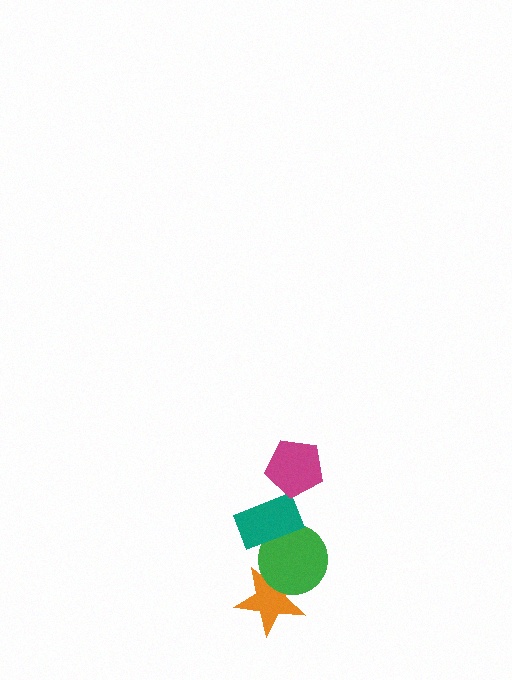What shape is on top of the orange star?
The green circle is on top of the orange star.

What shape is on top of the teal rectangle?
The magenta pentagon is on top of the teal rectangle.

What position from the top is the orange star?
The orange star is 4th from the top.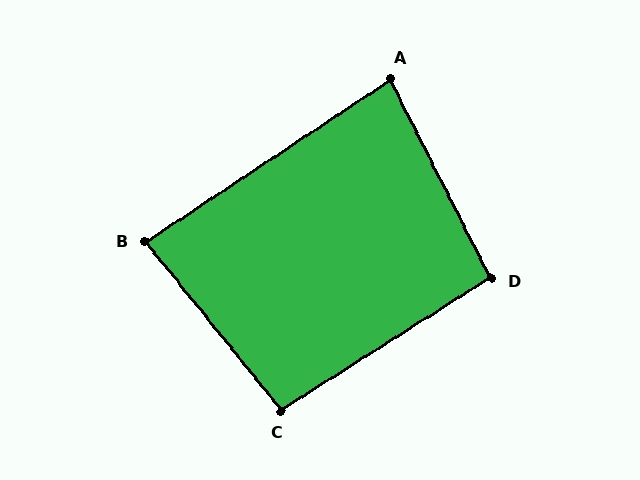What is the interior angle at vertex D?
Approximately 96 degrees (obtuse).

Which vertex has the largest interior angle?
C, at approximately 96 degrees.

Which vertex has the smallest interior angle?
A, at approximately 84 degrees.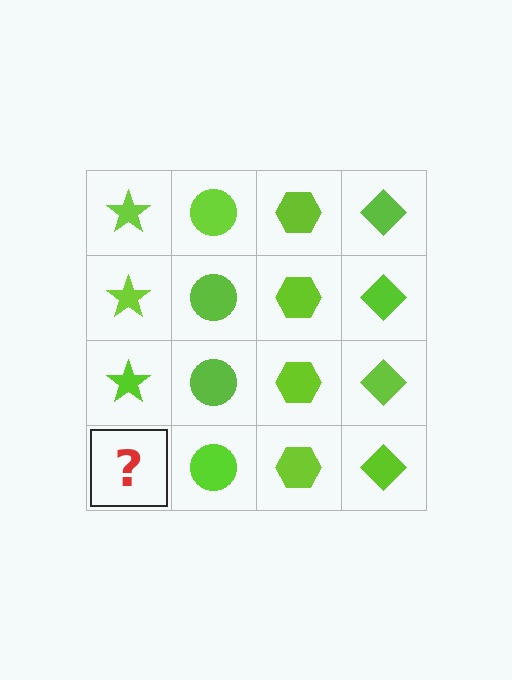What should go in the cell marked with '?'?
The missing cell should contain a lime star.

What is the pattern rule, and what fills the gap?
The rule is that each column has a consistent shape. The gap should be filled with a lime star.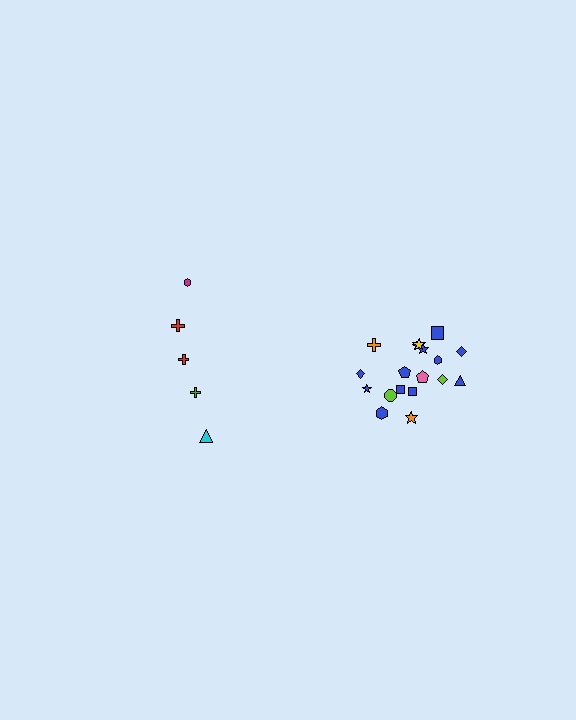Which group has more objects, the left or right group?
The right group.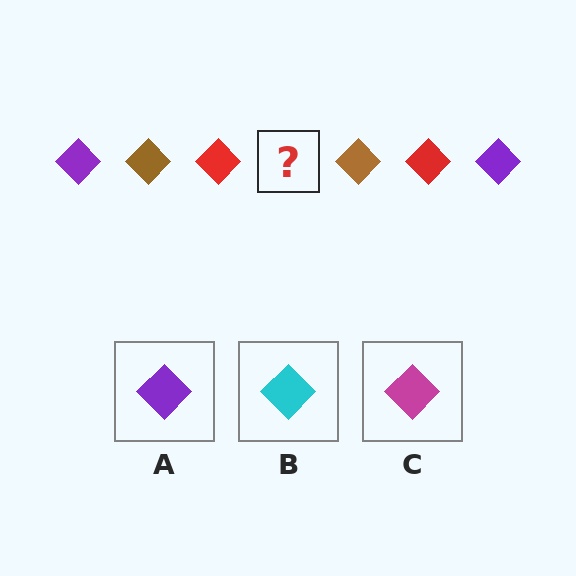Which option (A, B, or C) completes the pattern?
A.